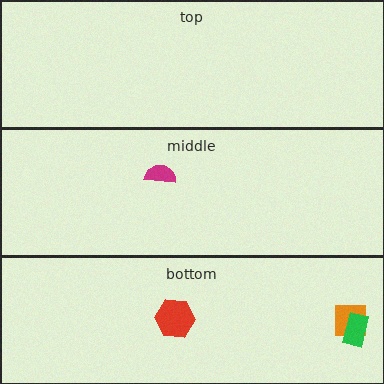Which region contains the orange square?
The bottom region.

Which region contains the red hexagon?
The bottom region.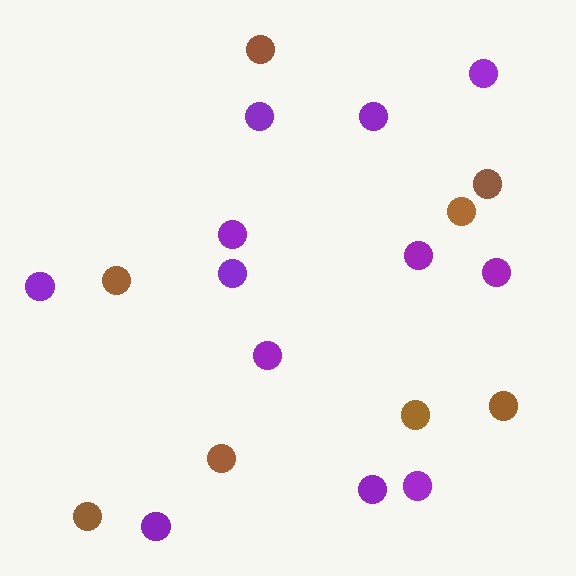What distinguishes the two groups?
There are 2 groups: one group of purple circles (12) and one group of brown circles (8).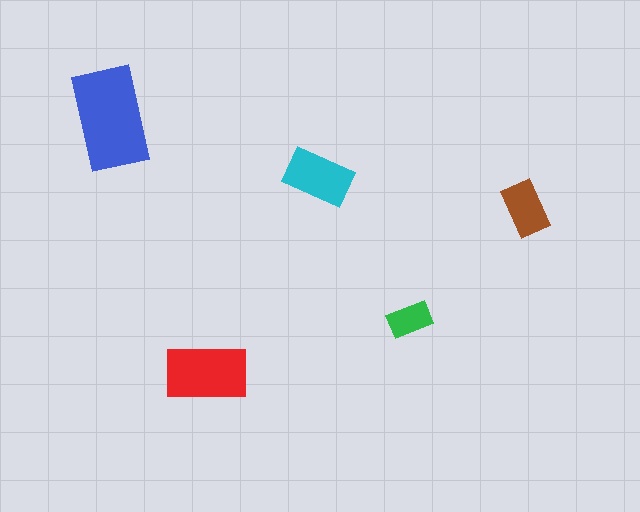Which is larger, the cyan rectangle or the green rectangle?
The cyan one.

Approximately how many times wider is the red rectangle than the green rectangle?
About 2 times wider.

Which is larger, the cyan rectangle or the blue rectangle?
The blue one.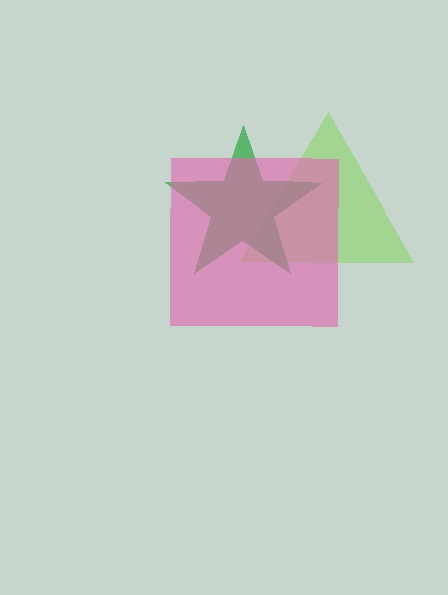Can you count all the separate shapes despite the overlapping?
Yes, there are 3 separate shapes.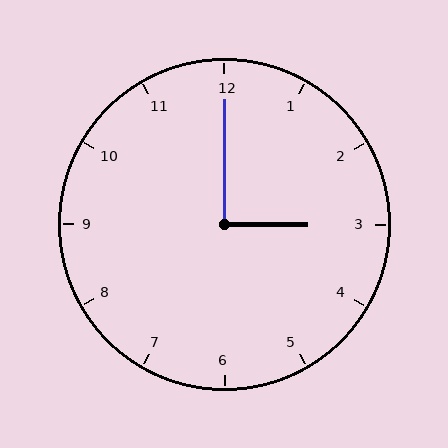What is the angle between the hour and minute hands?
Approximately 90 degrees.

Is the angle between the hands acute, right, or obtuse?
It is right.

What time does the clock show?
3:00.